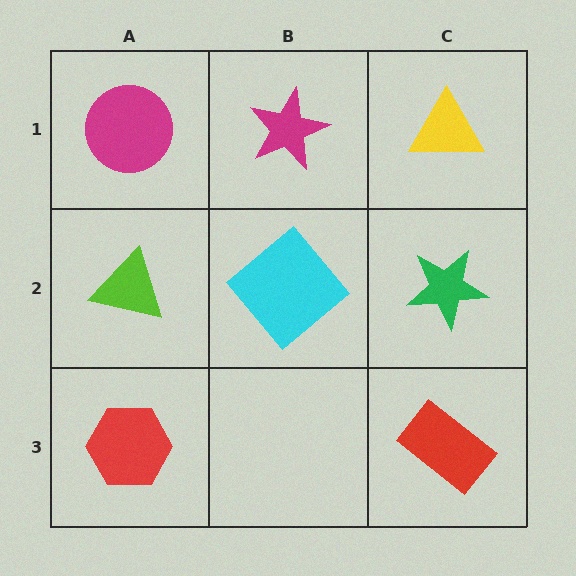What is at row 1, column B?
A magenta star.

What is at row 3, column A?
A red hexagon.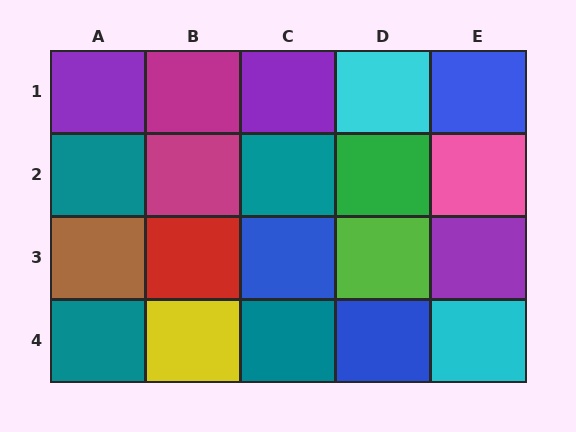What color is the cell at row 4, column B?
Yellow.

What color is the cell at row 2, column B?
Magenta.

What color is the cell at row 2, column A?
Teal.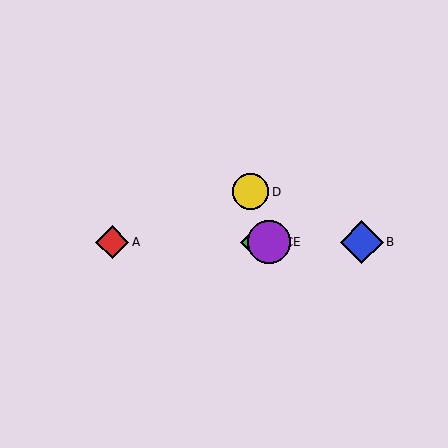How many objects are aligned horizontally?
4 objects (A, B, C, E) are aligned horizontally.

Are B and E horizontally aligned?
Yes, both are at y≈242.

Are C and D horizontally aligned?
No, C is at y≈242 and D is at y≈192.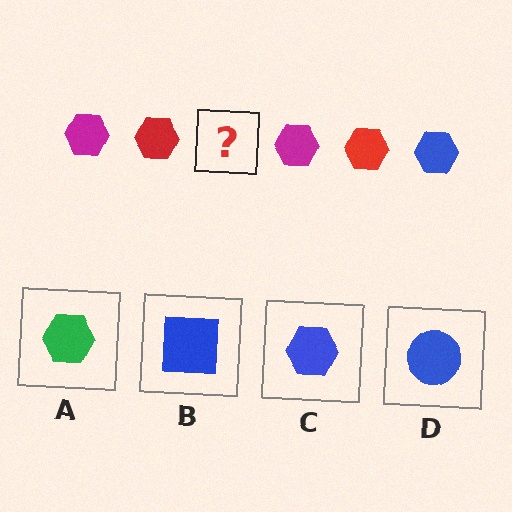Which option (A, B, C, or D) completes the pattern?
C.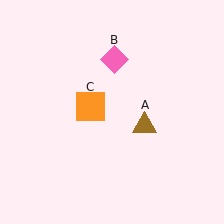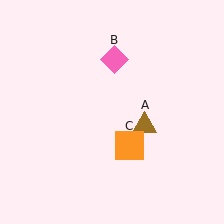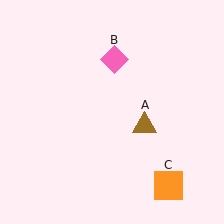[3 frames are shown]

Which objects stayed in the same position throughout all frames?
Brown triangle (object A) and pink diamond (object B) remained stationary.